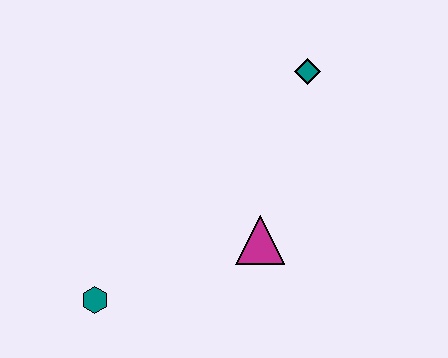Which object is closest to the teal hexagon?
The magenta triangle is closest to the teal hexagon.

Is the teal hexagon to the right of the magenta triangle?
No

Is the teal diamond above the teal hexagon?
Yes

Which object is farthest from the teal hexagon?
The teal diamond is farthest from the teal hexagon.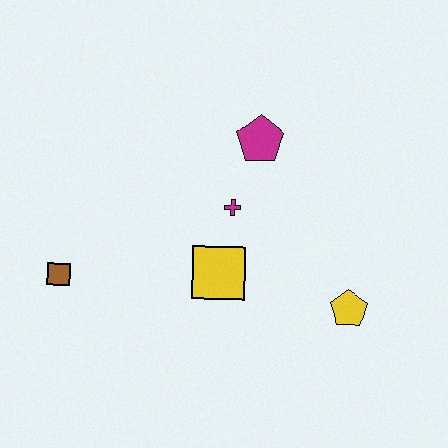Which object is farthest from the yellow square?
The brown square is farthest from the yellow square.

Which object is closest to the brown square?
The yellow square is closest to the brown square.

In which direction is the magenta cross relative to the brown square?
The magenta cross is to the right of the brown square.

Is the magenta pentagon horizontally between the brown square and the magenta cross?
No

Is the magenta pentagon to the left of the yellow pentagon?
Yes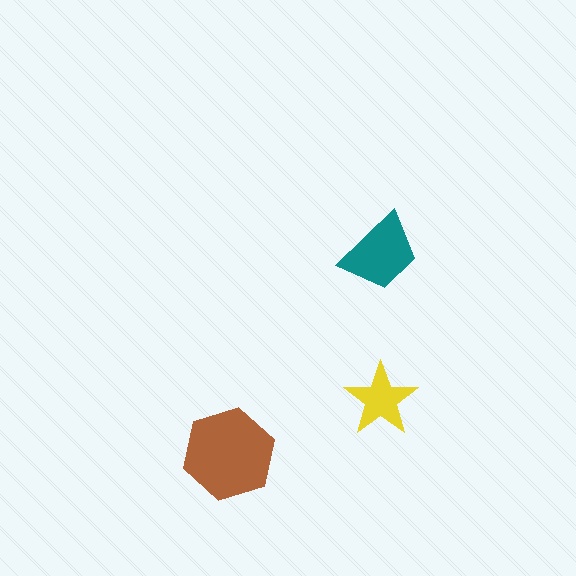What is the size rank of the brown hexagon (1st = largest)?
1st.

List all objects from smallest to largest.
The yellow star, the teal trapezoid, the brown hexagon.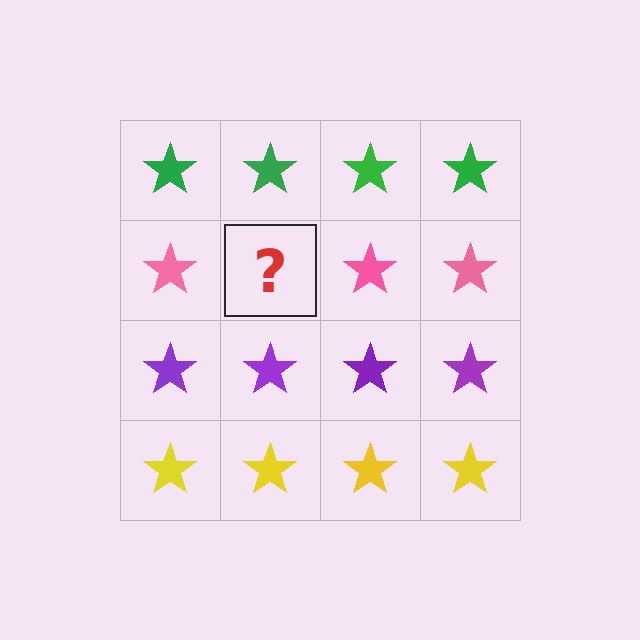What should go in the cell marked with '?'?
The missing cell should contain a pink star.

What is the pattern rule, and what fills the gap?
The rule is that each row has a consistent color. The gap should be filled with a pink star.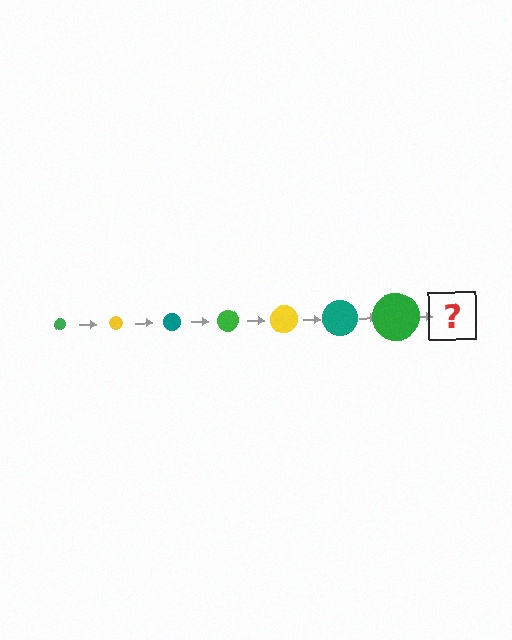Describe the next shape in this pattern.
It should be a yellow circle, larger than the previous one.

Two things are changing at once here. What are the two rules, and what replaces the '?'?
The two rules are that the circle grows larger each step and the color cycles through green, yellow, and teal. The '?' should be a yellow circle, larger than the previous one.